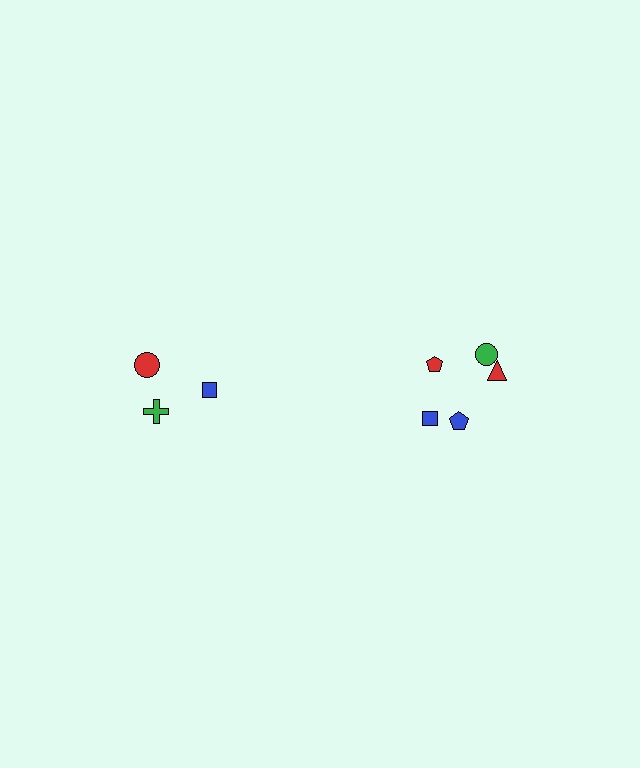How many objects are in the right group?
There are 5 objects.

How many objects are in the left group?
There are 3 objects.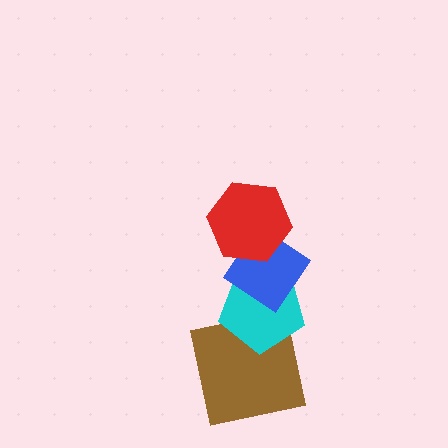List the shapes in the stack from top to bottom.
From top to bottom: the red hexagon, the blue diamond, the cyan pentagon, the brown square.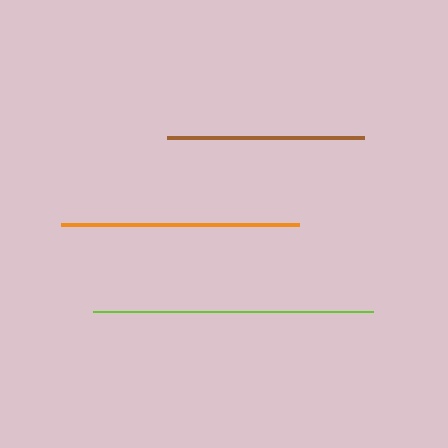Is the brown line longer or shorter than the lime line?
The lime line is longer than the brown line.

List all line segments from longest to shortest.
From longest to shortest: lime, orange, brown.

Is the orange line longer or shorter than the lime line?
The lime line is longer than the orange line.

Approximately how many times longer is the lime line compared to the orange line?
The lime line is approximately 1.2 times the length of the orange line.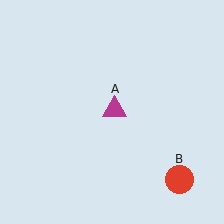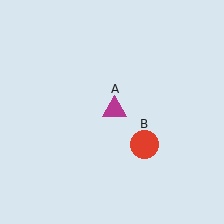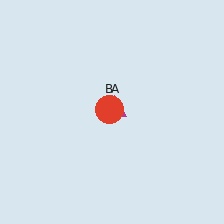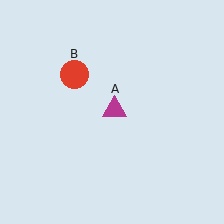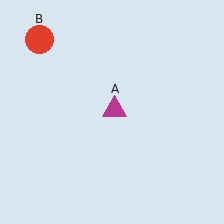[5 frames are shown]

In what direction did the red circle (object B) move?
The red circle (object B) moved up and to the left.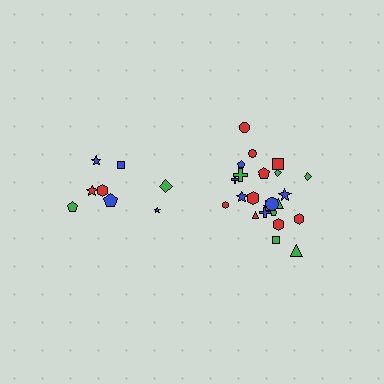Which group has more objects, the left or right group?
The right group.